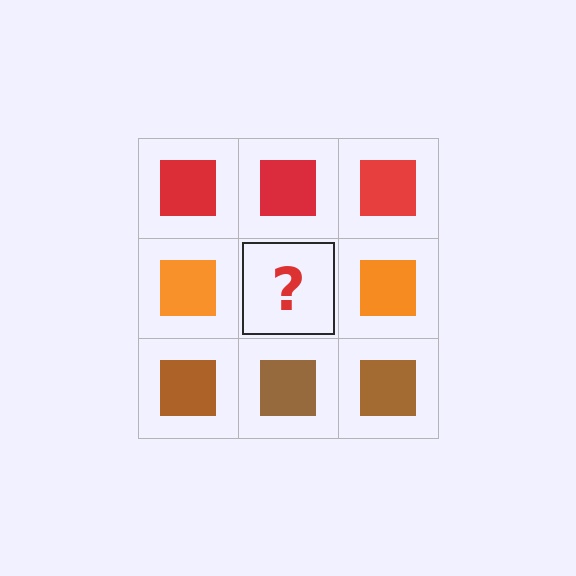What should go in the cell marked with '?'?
The missing cell should contain an orange square.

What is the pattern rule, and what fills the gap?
The rule is that each row has a consistent color. The gap should be filled with an orange square.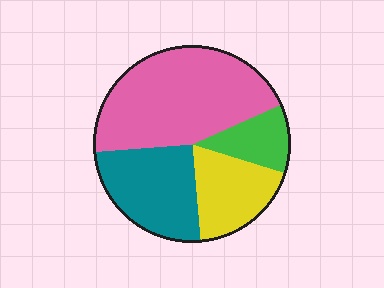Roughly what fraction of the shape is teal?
Teal takes up about one quarter (1/4) of the shape.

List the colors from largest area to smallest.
From largest to smallest: pink, teal, yellow, green.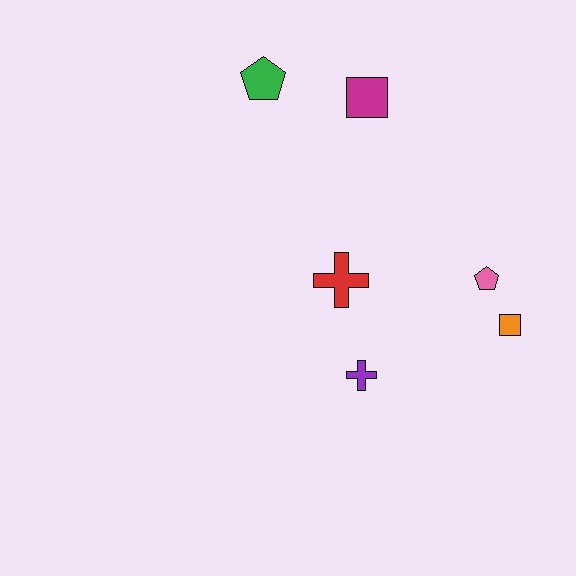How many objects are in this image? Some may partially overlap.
There are 6 objects.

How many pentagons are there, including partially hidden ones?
There are 2 pentagons.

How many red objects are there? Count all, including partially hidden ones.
There is 1 red object.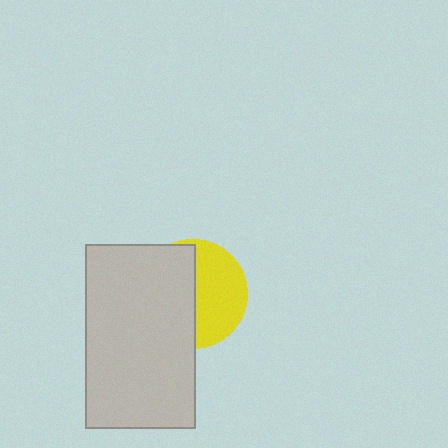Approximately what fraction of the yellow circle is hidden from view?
Roughly 52% of the yellow circle is hidden behind the light gray rectangle.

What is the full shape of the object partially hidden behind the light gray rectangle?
The partially hidden object is a yellow circle.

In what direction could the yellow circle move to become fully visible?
The yellow circle could move right. That would shift it out from behind the light gray rectangle entirely.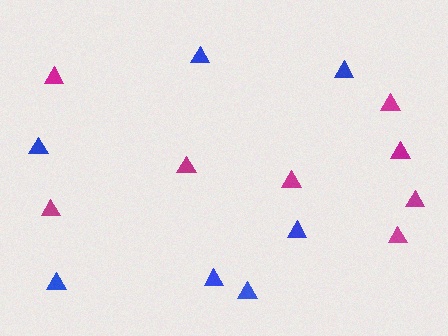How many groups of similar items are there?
There are 2 groups: one group of blue triangles (7) and one group of magenta triangles (8).